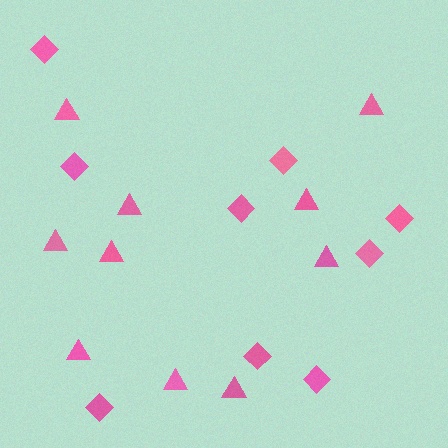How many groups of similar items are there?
There are 2 groups: one group of diamonds (9) and one group of triangles (10).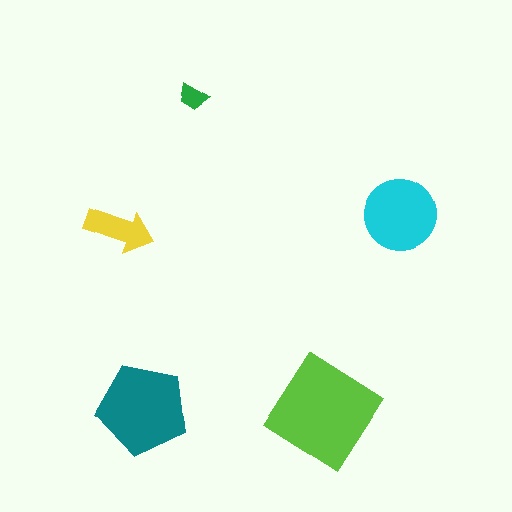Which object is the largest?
The lime diamond.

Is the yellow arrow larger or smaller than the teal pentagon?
Smaller.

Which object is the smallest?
The green trapezoid.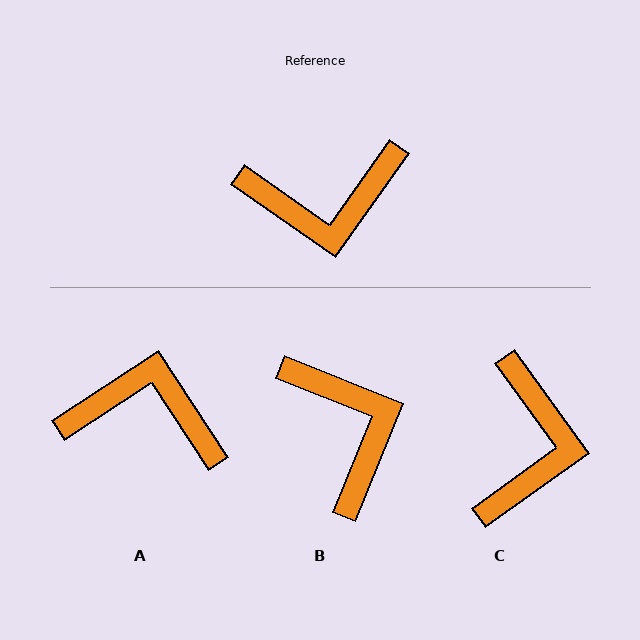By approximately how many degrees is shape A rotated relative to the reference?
Approximately 158 degrees counter-clockwise.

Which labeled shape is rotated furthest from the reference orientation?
A, about 158 degrees away.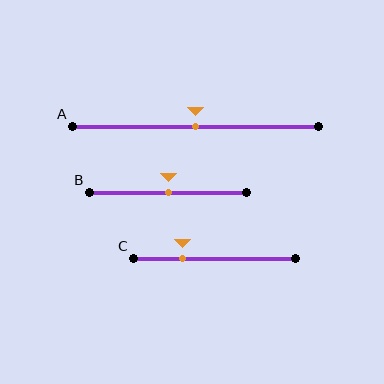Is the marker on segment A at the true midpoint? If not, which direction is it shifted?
Yes, the marker on segment A is at the true midpoint.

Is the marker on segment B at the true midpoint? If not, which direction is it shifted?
Yes, the marker on segment B is at the true midpoint.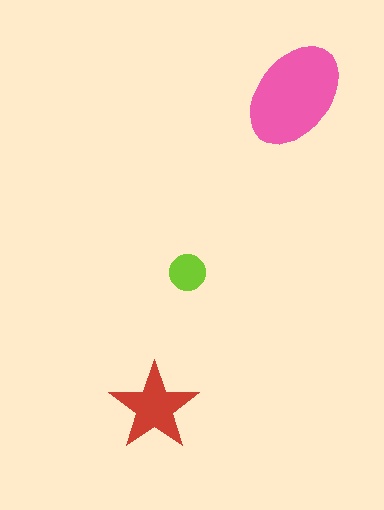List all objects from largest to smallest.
The pink ellipse, the red star, the lime circle.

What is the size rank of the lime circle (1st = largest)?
3rd.